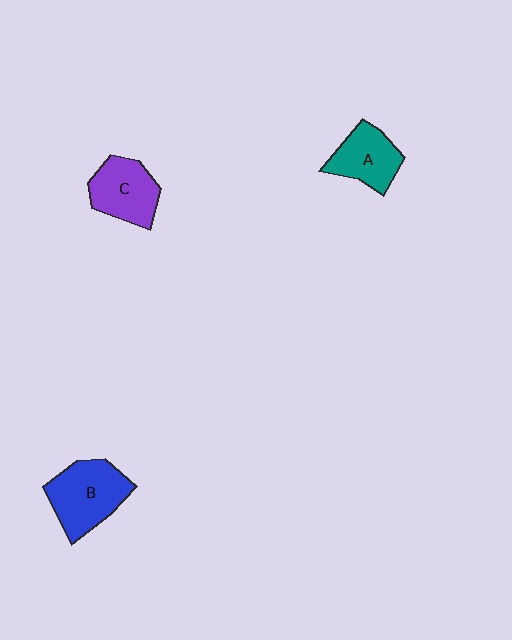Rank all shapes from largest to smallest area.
From largest to smallest: B (blue), C (purple), A (teal).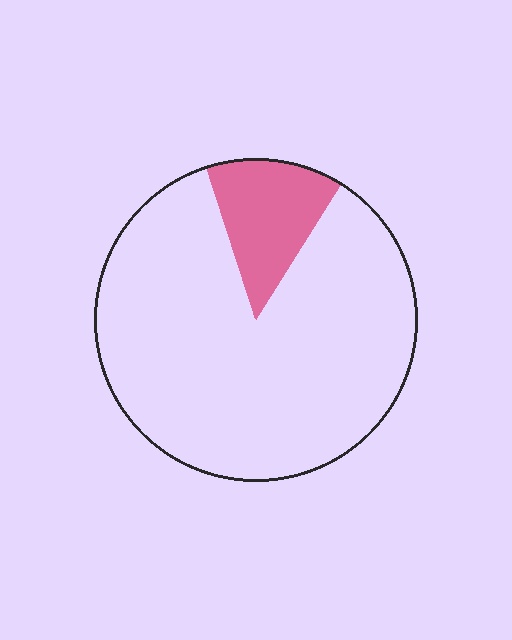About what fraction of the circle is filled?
About one eighth (1/8).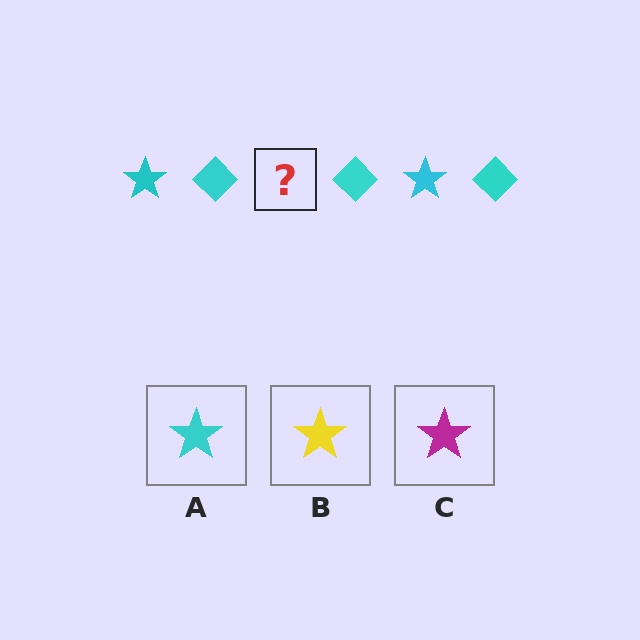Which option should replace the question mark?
Option A.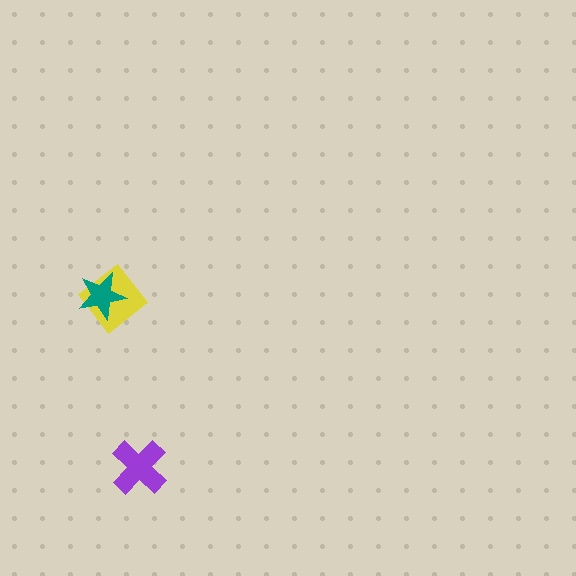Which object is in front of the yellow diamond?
The teal star is in front of the yellow diamond.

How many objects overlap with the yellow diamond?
1 object overlaps with the yellow diamond.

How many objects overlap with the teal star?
1 object overlaps with the teal star.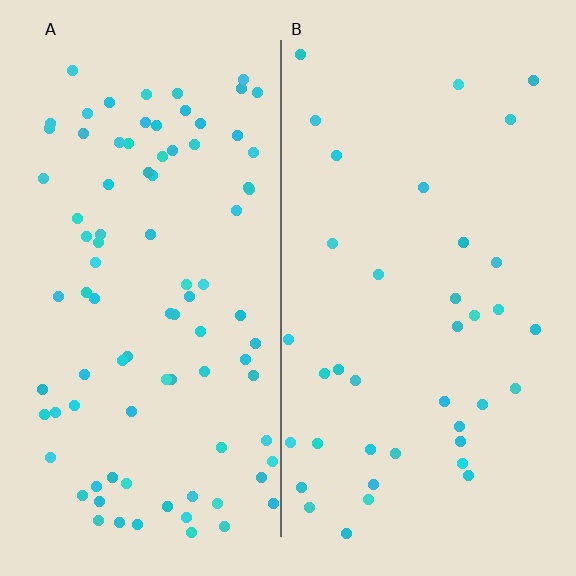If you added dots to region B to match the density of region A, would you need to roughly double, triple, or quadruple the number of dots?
Approximately double.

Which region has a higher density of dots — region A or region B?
A (the left).